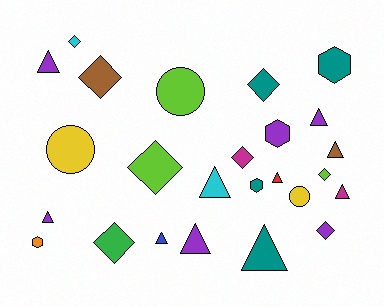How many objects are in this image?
There are 25 objects.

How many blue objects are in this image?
There is 1 blue object.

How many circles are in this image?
There are 3 circles.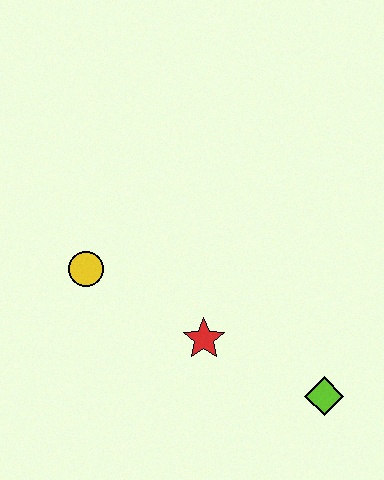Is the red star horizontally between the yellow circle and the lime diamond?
Yes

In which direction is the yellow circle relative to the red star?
The yellow circle is to the left of the red star.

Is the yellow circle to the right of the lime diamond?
No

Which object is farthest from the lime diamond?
The yellow circle is farthest from the lime diamond.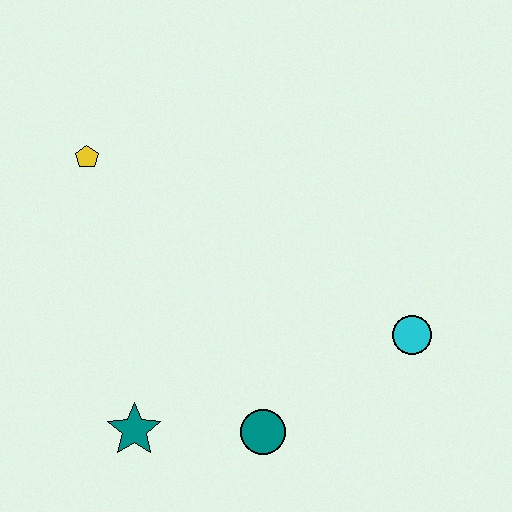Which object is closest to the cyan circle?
The teal circle is closest to the cyan circle.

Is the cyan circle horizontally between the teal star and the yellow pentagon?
No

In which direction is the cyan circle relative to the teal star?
The cyan circle is to the right of the teal star.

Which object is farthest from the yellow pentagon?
The cyan circle is farthest from the yellow pentagon.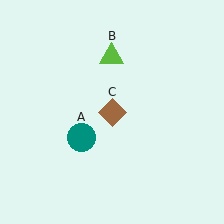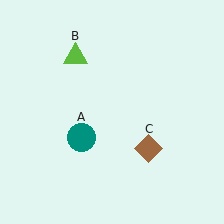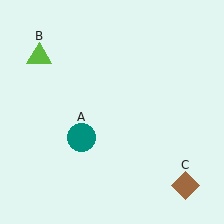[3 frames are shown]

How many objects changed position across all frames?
2 objects changed position: lime triangle (object B), brown diamond (object C).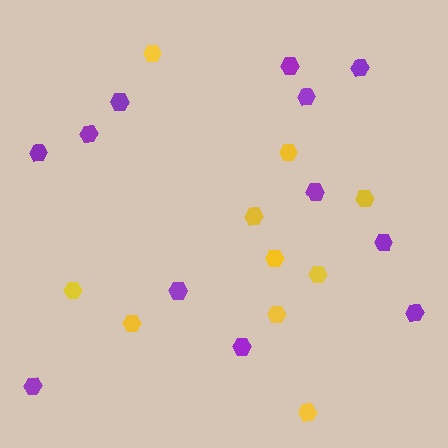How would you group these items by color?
There are 2 groups: one group of purple hexagons (12) and one group of yellow hexagons (10).